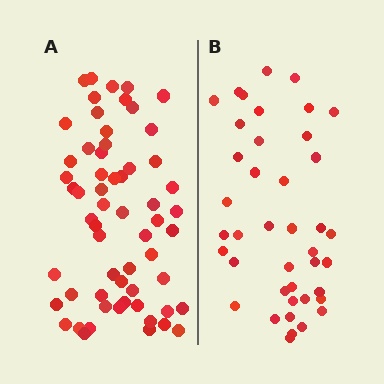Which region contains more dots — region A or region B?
Region A (the left region) has more dots.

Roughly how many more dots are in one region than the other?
Region A has approximately 20 more dots than region B.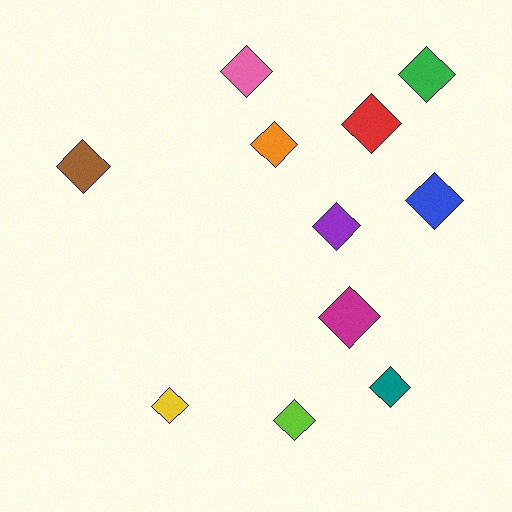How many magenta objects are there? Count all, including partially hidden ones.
There is 1 magenta object.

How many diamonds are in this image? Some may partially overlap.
There are 11 diamonds.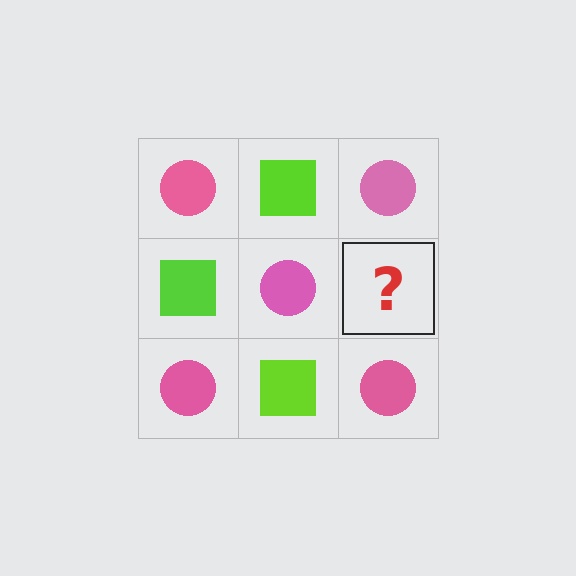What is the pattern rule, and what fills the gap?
The rule is that it alternates pink circle and lime square in a checkerboard pattern. The gap should be filled with a lime square.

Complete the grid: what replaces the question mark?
The question mark should be replaced with a lime square.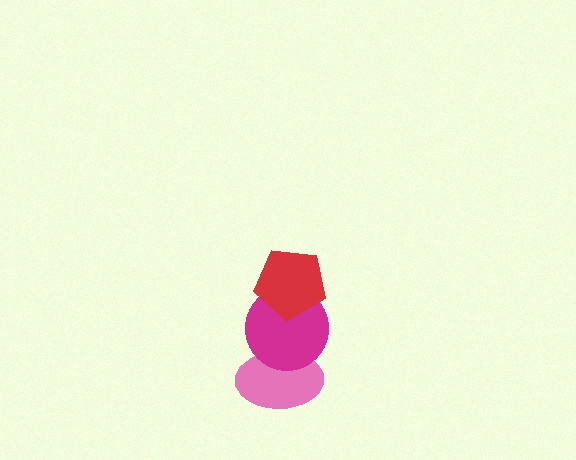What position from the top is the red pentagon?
The red pentagon is 1st from the top.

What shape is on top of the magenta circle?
The red pentagon is on top of the magenta circle.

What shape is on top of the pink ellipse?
The magenta circle is on top of the pink ellipse.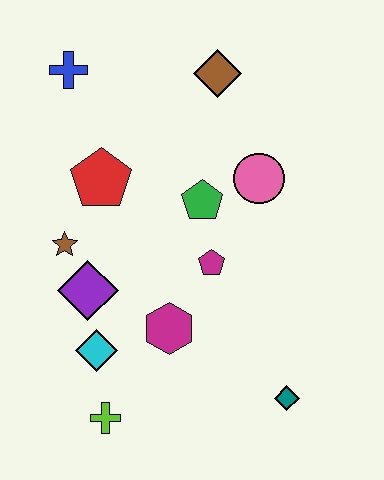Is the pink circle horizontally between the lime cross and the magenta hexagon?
No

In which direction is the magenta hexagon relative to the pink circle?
The magenta hexagon is below the pink circle.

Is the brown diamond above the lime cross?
Yes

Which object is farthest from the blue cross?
The teal diamond is farthest from the blue cross.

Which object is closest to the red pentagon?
The brown star is closest to the red pentagon.